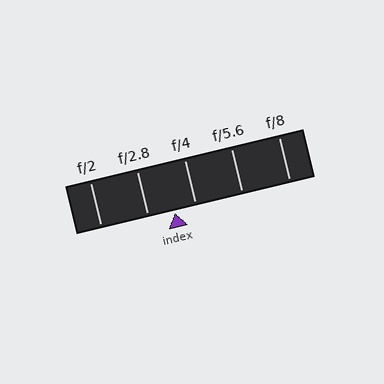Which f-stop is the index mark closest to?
The index mark is closest to f/4.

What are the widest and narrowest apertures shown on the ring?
The widest aperture shown is f/2 and the narrowest is f/8.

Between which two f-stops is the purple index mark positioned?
The index mark is between f/2.8 and f/4.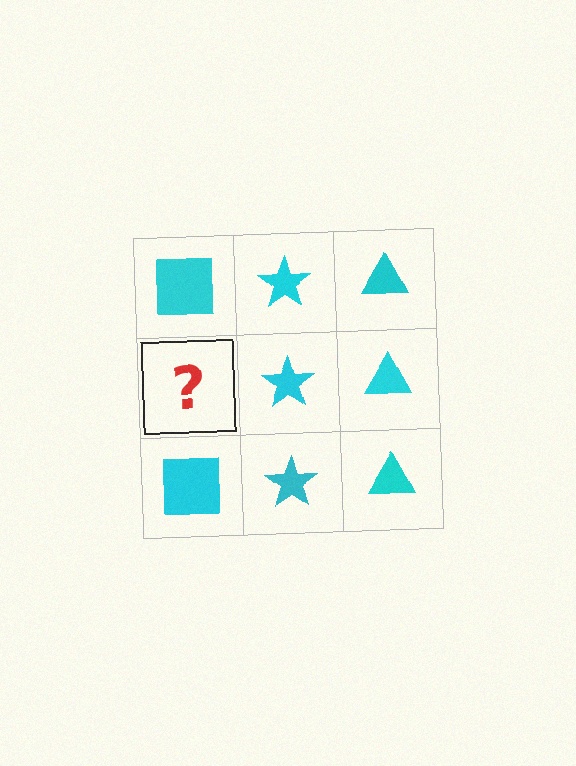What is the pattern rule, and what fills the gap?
The rule is that each column has a consistent shape. The gap should be filled with a cyan square.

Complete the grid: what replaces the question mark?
The question mark should be replaced with a cyan square.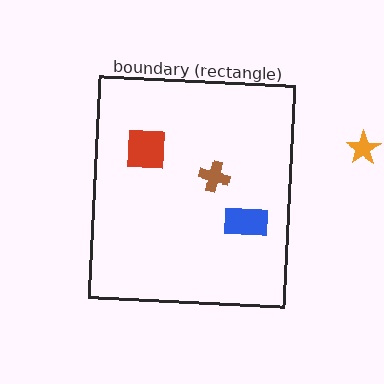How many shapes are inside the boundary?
3 inside, 1 outside.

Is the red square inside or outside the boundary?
Inside.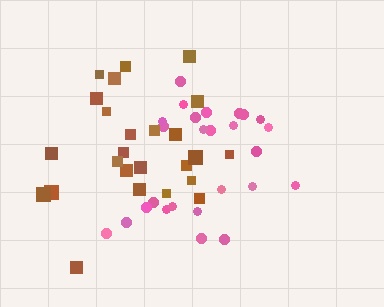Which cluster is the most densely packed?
Brown.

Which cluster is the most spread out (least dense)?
Pink.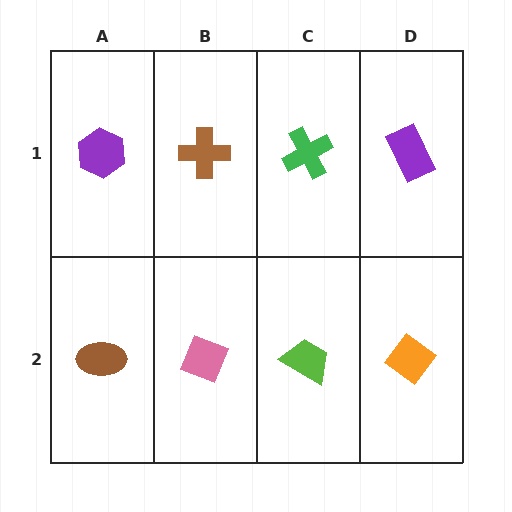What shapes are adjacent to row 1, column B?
A pink diamond (row 2, column B), a purple hexagon (row 1, column A), a green cross (row 1, column C).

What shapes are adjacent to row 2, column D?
A purple rectangle (row 1, column D), a lime trapezoid (row 2, column C).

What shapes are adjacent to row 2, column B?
A brown cross (row 1, column B), a brown ellipse (row 2, column A), a lime trapezoid (row 2, column C).